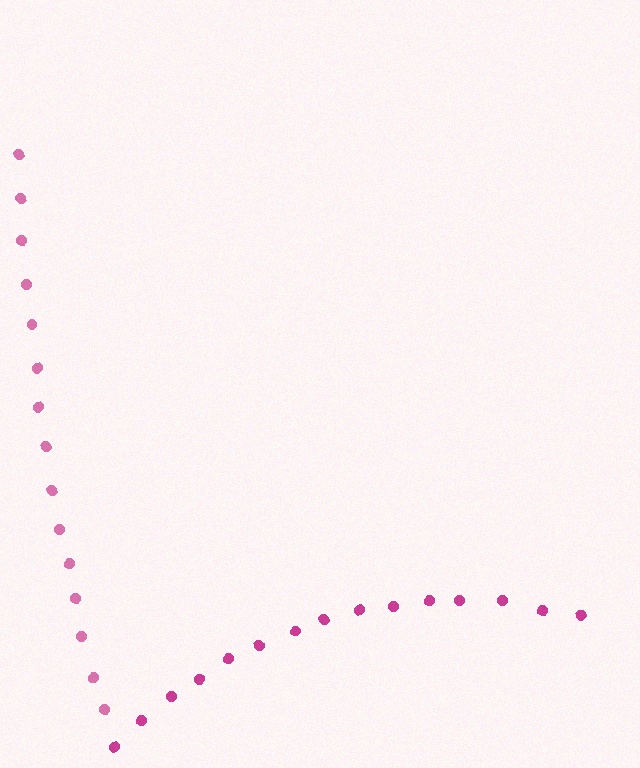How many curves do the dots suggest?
There are 2 distinct paths.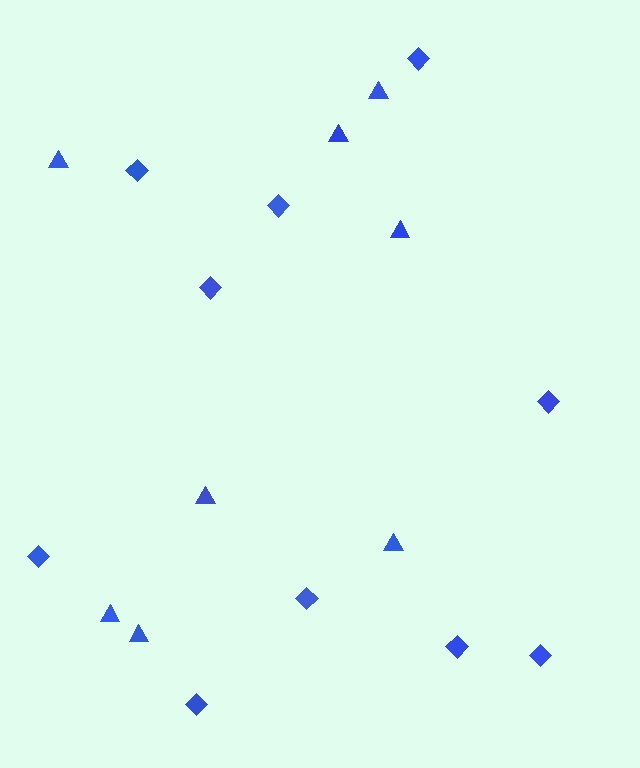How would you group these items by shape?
There are 2 groups: one group of diamonds (10) and one group of triangles (8).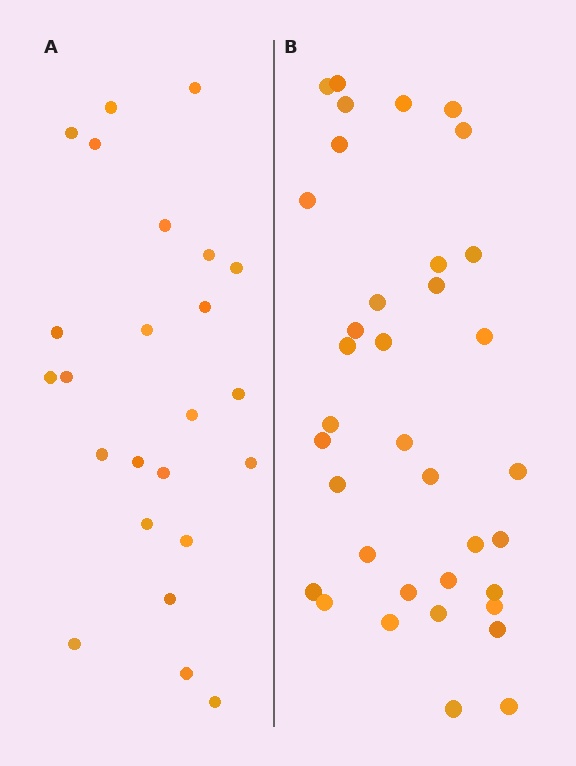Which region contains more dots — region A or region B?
Region B (the right region) has more dots.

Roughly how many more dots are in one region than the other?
Region B has roughly 12 or so more dots than region A.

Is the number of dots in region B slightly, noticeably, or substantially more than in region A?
Region B has substantially more. The ratio is roughly 1.5 to 1.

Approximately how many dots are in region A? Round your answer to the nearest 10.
About 20 dots. (The exact count is 24, which rounds to 20.)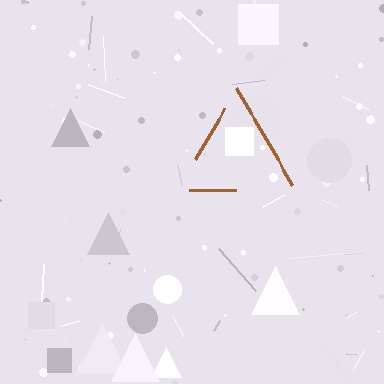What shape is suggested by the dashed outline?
The dashed outline suggests a triangle.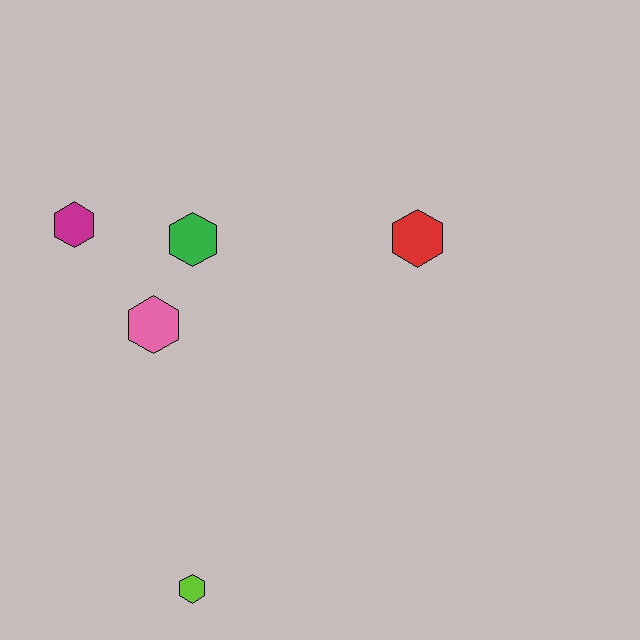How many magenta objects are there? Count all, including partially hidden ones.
There is 1 magenta object.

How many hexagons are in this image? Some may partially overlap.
There are 5 hexagons.